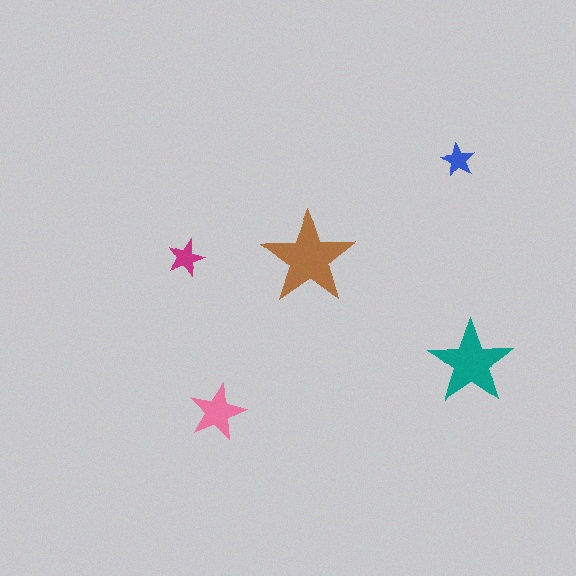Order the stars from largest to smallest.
the brown one, the teal one, the pink one, the magenta one, the blue one.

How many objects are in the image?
There are 5 objects in the image.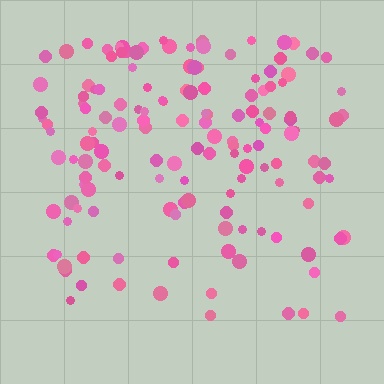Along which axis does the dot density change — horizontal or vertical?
Vertical.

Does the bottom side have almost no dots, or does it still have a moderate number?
Still a moderate number, just noticeably fewer than the top.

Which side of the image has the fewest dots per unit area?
The bottom.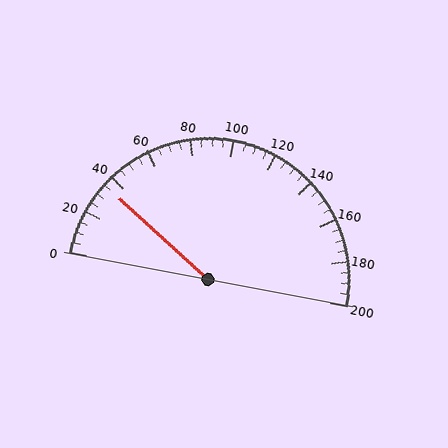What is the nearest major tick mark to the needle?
The nearest major tick mark is 40.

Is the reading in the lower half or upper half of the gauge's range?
The reading is in the lower half of the range (0 to 200).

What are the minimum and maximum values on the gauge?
The gauge ranges from 0 to 200.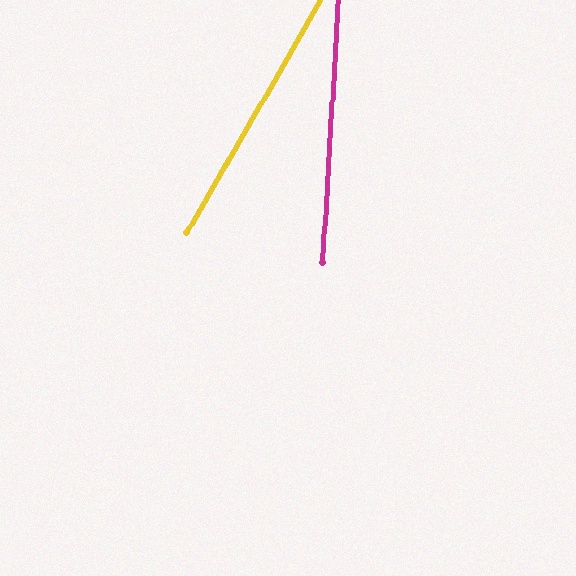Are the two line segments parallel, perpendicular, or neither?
Neither parallel nor perpendicular — they differ by about 26°.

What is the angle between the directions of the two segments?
Approximately 26 degrees.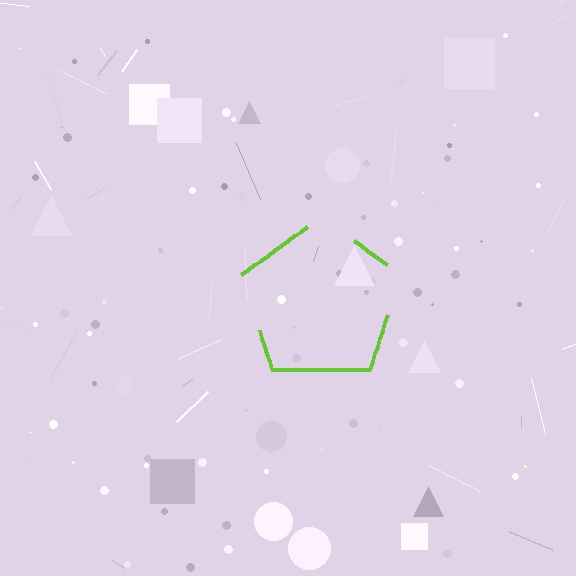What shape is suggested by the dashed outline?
The dashed outline suggests a pentagon.